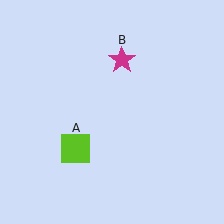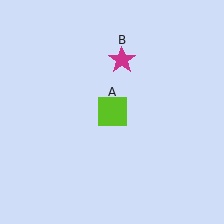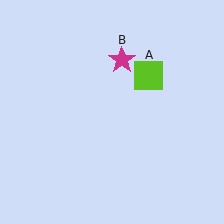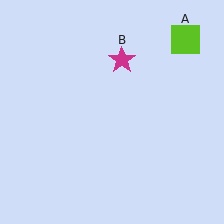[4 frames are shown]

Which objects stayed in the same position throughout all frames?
Magenta star (object B) remained stationary.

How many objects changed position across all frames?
1 object changed position: lime square (object A).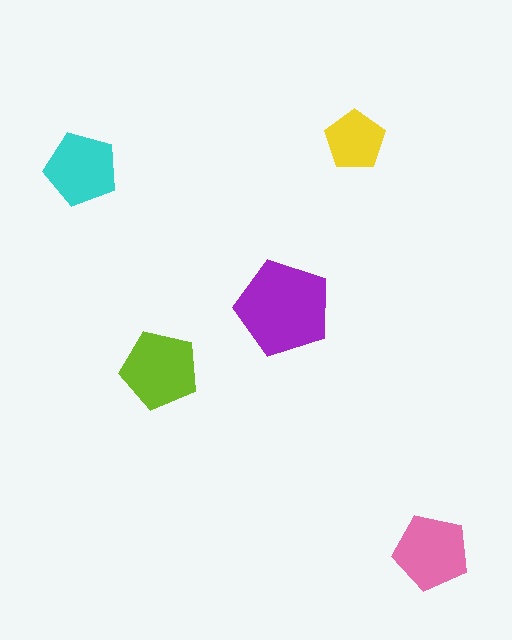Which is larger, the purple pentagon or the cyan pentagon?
The purple one.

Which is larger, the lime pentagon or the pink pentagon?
The lime one.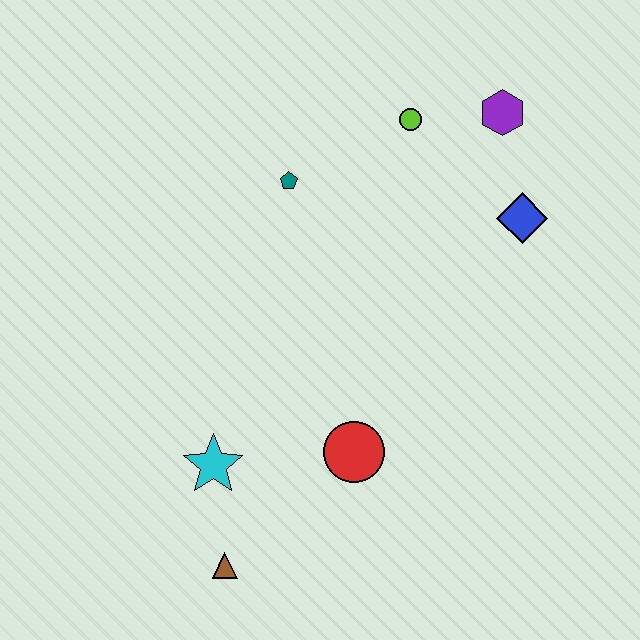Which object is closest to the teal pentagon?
The lime circle is closest to the teal pentagon.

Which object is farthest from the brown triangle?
The purple hexagon is farthest from the brown triangle.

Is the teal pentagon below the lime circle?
Yes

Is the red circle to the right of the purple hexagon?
No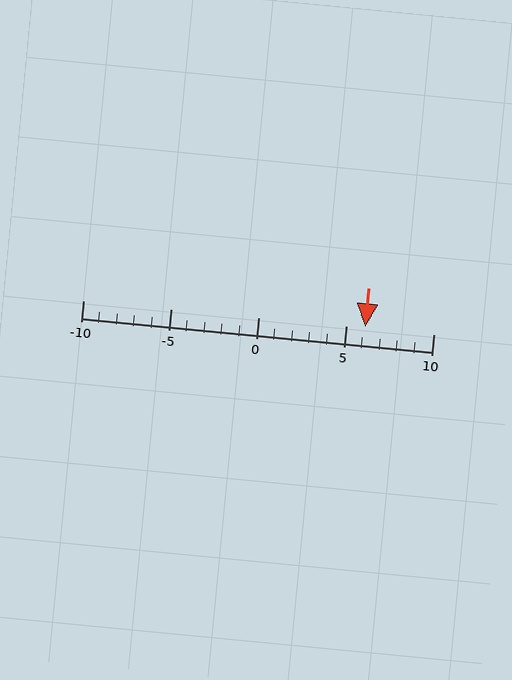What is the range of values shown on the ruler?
The ruler shows values from -10 to 10.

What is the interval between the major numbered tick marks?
The major tick marks are spaced 5 units apart.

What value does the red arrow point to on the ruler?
The red arrow points to approximately 6.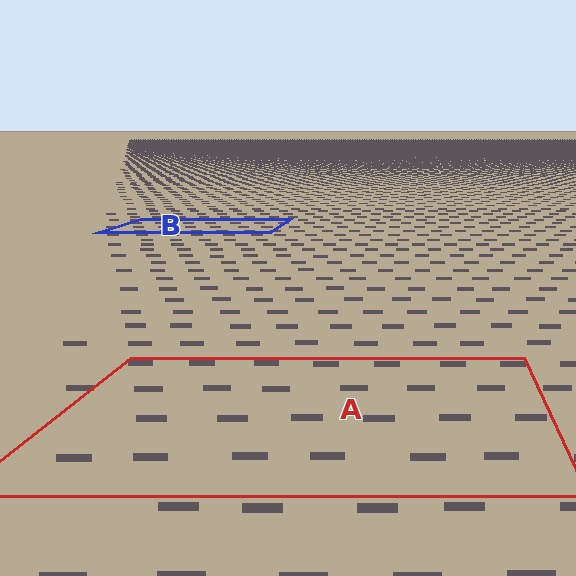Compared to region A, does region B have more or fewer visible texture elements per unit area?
Region B has more texture elements per unit area — they are packed more densely because it is farther away.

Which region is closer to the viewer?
Region A is closer. The texture elements there are larger and more spread out.